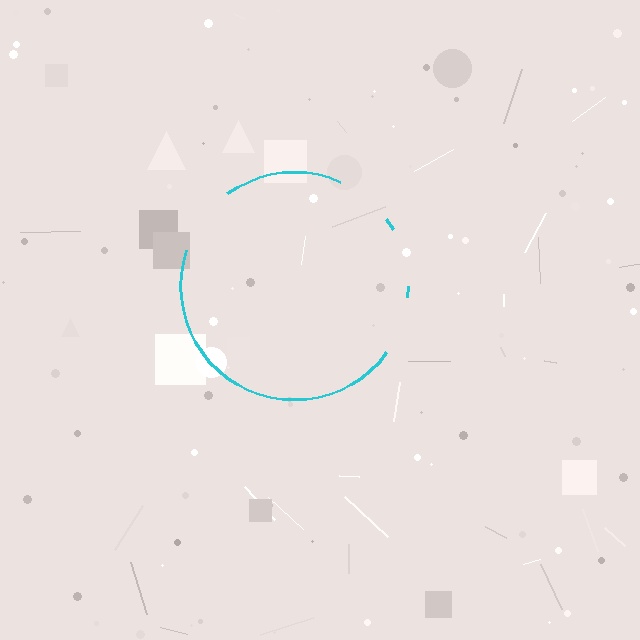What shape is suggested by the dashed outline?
The dashed outline suggests a circle.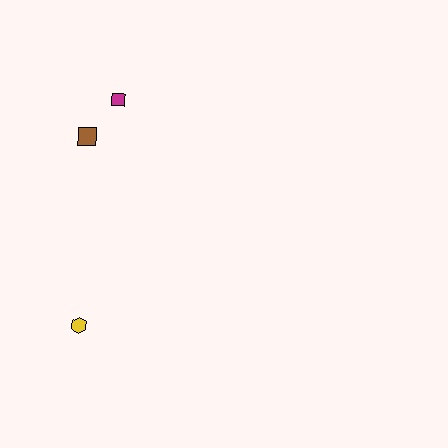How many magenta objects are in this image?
There is 1 magenta object.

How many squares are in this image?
There are 2 squares.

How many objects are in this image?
There are 3 objects.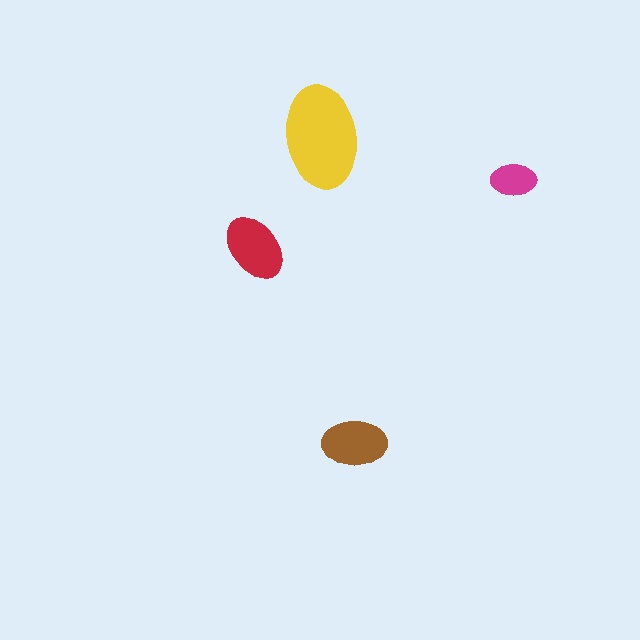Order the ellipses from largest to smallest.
the yellow one, the red one, the brown one, the magenta one.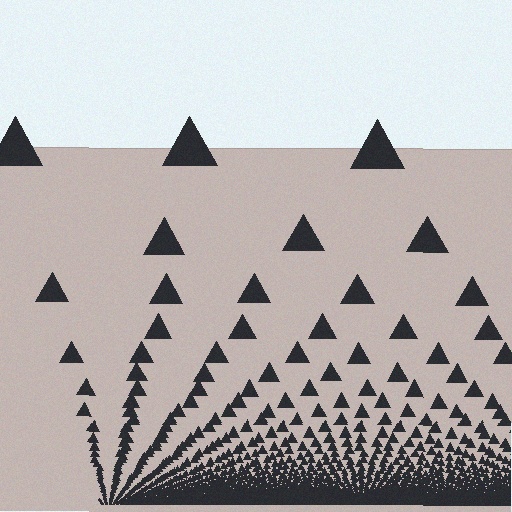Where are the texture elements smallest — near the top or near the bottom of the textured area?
Near the bottom.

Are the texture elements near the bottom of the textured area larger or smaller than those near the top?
Smaller. The gradient is inverted — elements near the bottom are smaller and denser.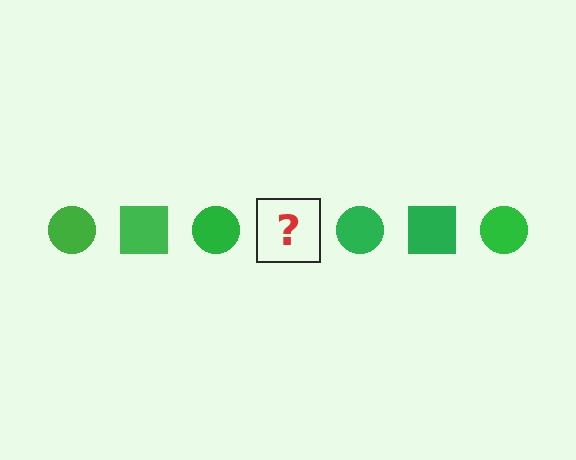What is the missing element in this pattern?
The missing element is a green square.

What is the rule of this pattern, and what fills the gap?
The rule is that the pattern cycles through circle, square shapes in green. The gap should be filled with a green square.